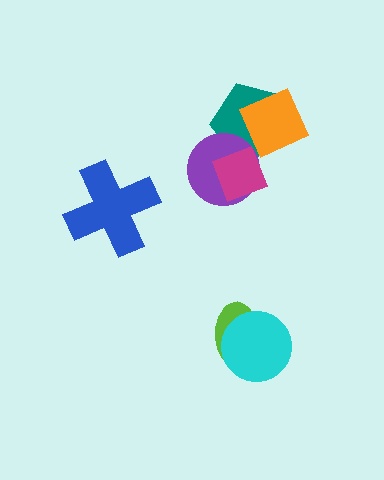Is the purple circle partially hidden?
Yes, it is partially covered by another shape.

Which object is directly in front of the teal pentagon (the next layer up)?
The purple circle is directly in front of the teal pentagon.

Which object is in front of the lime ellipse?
The cyan circle is in front of the lime ellipse.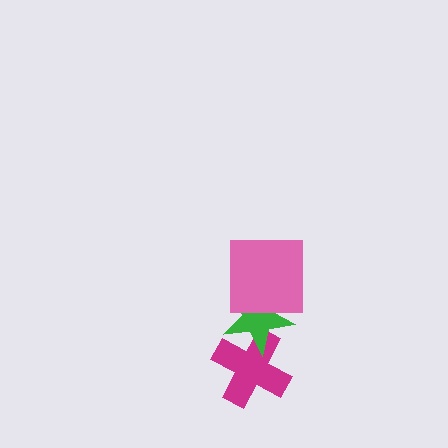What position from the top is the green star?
The green star is 2nd from the top.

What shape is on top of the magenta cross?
The green star is on top of the magenta cross.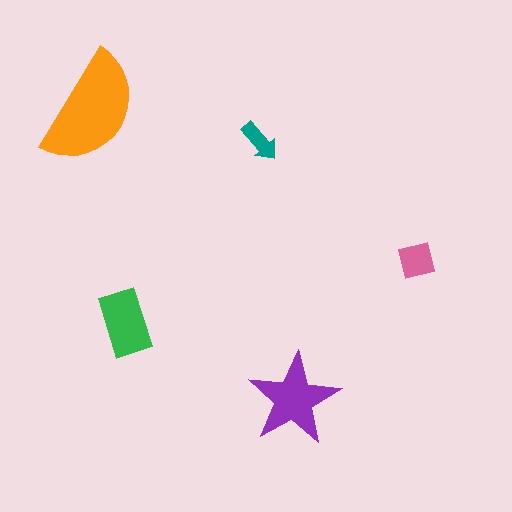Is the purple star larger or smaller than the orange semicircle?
Smaller.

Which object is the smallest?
The teal arrow.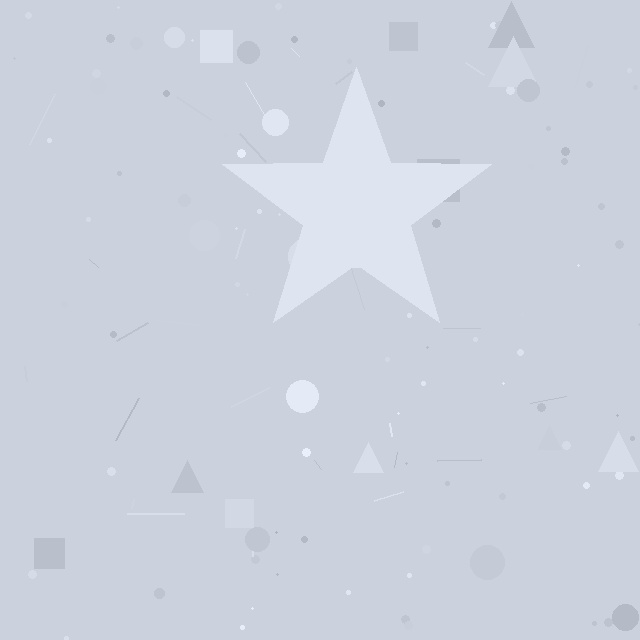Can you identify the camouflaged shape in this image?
The camouflaged shape is a star.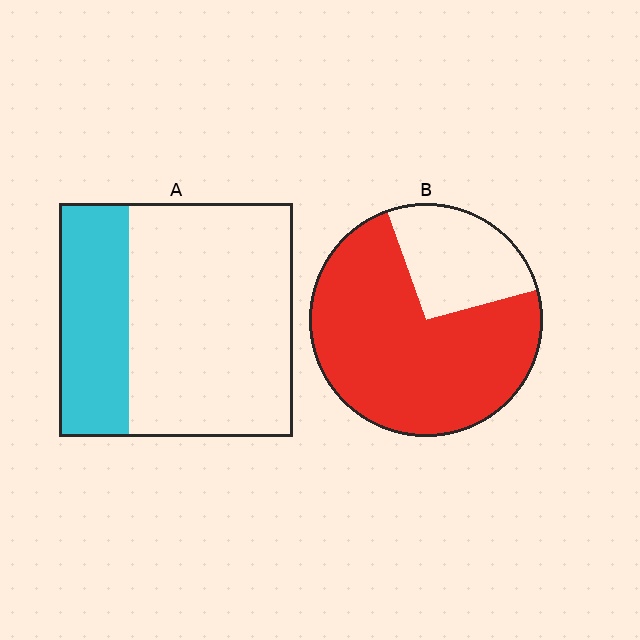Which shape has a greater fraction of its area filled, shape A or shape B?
Shape B.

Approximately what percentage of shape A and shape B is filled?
A is approximately 30% and B is approximately 75%.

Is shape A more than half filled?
No.